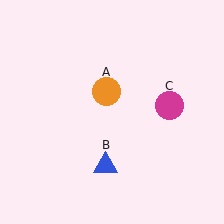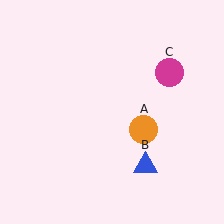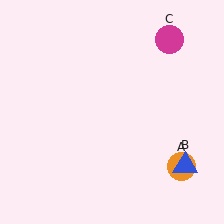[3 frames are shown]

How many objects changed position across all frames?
3 objects changed position: orange circle (object A), blue triangle (object B), magenta circle (object C).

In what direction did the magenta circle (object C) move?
The magenta circle (object C) moved up.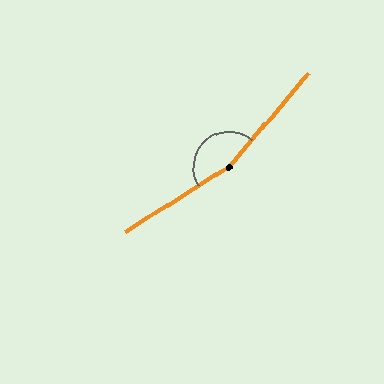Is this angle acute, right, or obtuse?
It is obtuse.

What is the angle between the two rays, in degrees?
Approximately 162 degrees.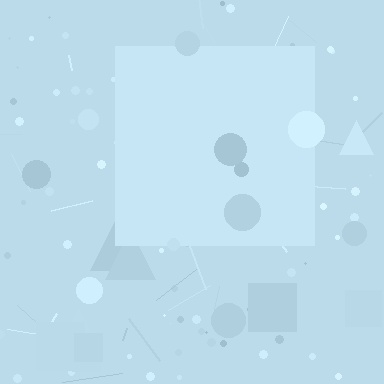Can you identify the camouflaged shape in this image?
The camouflaged shape is a square.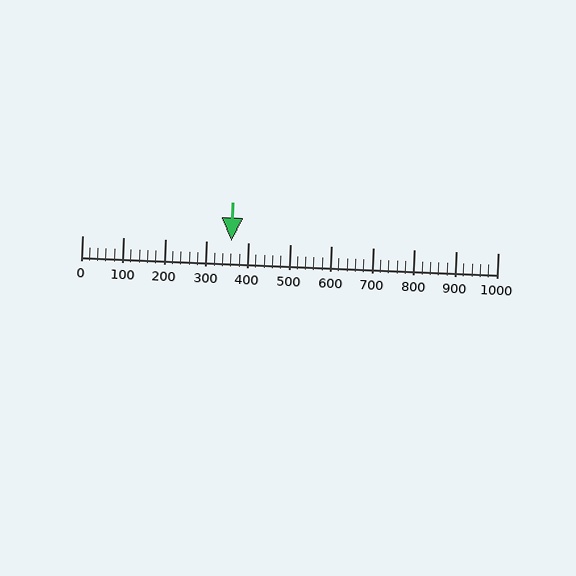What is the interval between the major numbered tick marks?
The major tick marks are spaced 100 units apart.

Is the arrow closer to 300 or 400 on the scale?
The arrow is closer to 400.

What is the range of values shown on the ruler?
The ruler shows values from 0 to 1000.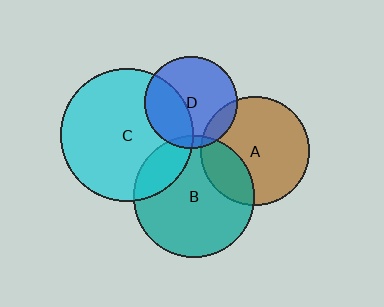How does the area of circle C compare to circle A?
Approximately 1.5 times.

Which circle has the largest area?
Circle C (cyan).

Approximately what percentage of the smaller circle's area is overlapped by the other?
Approximately 20%.